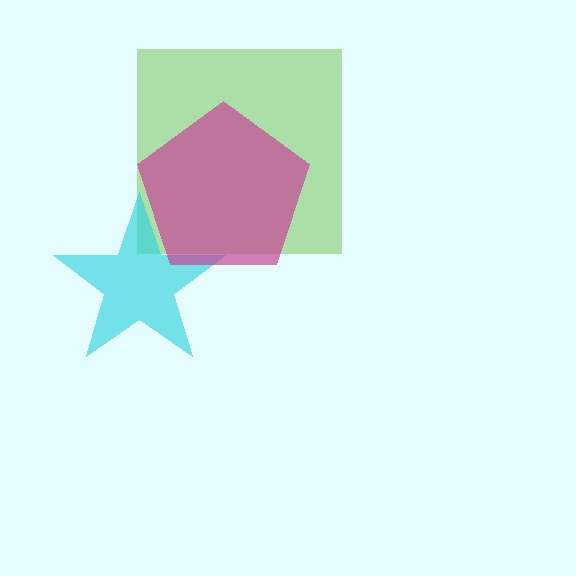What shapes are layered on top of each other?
The layered shapes are: a lime square, a cyan star, a magenta pentagon.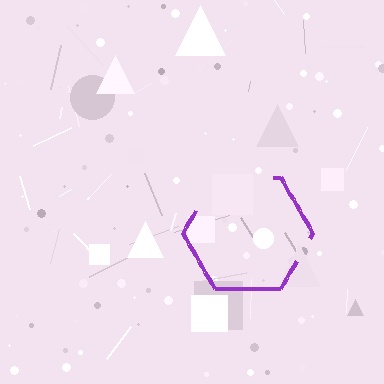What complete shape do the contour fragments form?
The contour fragments form a hexagon.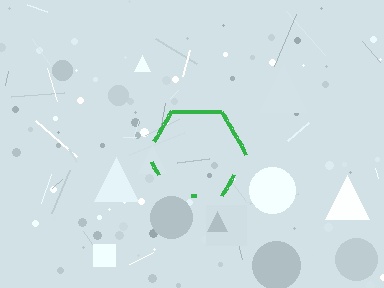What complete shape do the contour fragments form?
The contour fragments form a hexagon.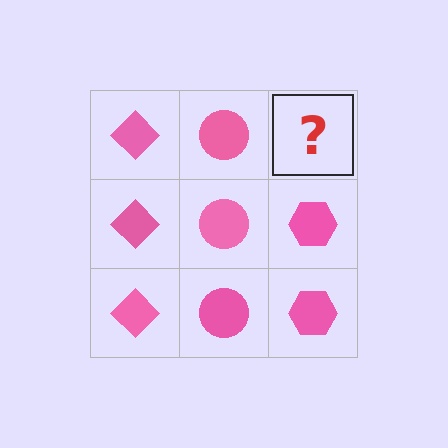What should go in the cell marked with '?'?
The missing cell should contain a pink hexagon.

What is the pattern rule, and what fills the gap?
The rule is that each column has a consistent shape. The gap should be filled with a pink hexagon.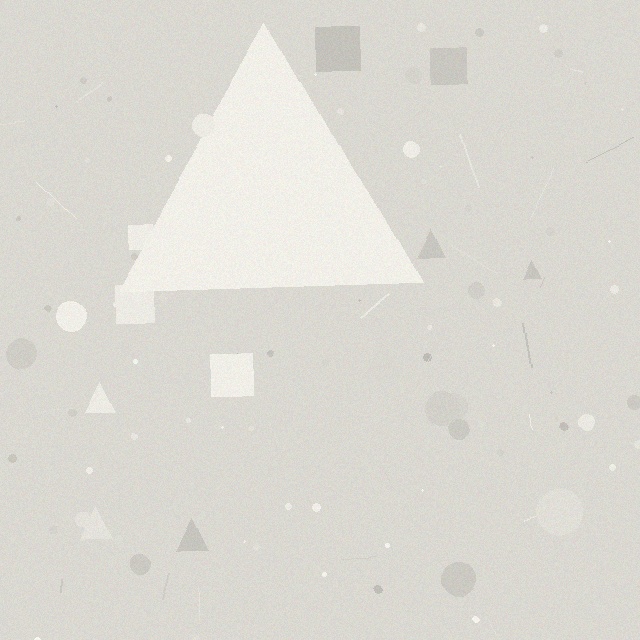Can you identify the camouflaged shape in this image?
The camouflaged shape is a triangle.